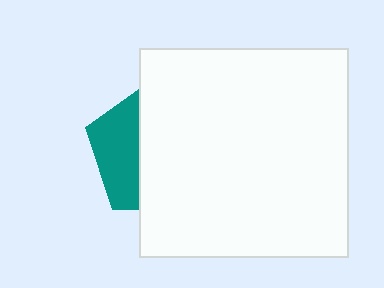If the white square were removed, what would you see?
You would see the complete teal pentagon.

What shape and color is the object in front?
The object in front is a white square.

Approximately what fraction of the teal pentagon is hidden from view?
Roughly 66% of the teal pentagon is hidden behind the white square.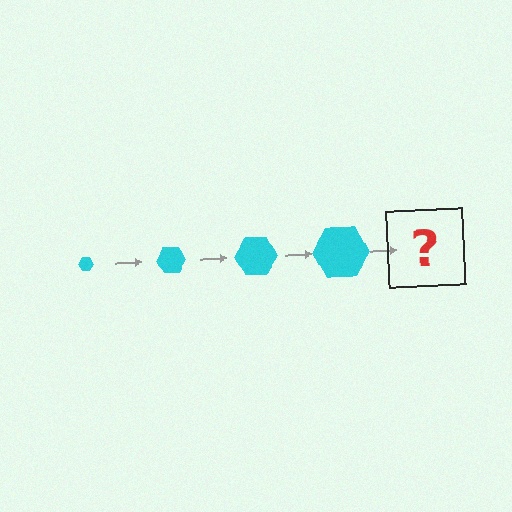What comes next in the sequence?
The next element should be a cyan hexagon, larger than the previous one.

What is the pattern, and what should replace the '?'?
The pattern is that the hexagon gets progressively larger each step. The '?' should be a cyan hexagon, larger than the previous one.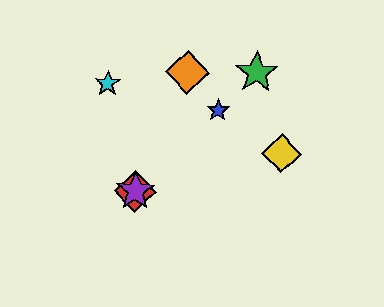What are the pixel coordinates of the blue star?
The blue star is at (218, 110).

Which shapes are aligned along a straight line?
The red diamond, the blue star, the green star, the purple star are aligned along a straight line.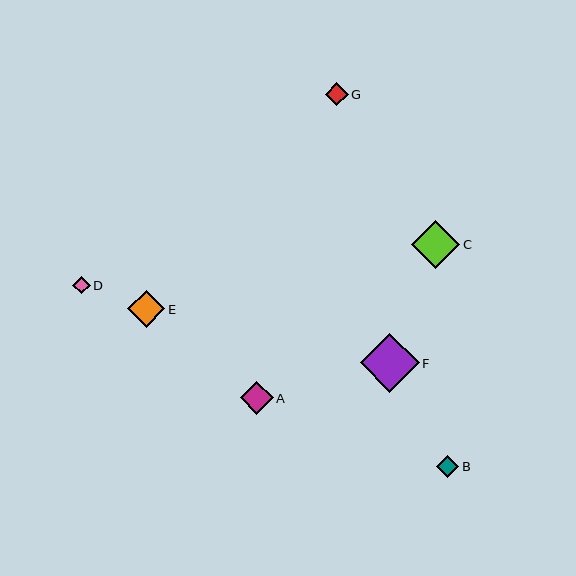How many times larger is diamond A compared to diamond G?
Diamond A is approximately 1.4 times the size of diamond G.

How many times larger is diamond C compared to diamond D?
Diamond C is approximately 2.8 times the size of diamond D.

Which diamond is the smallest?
Diamond D is the smallest with a size of approximately 17 pixels.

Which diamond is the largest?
Diamond F is the largest with a size of approximately 58 pixels.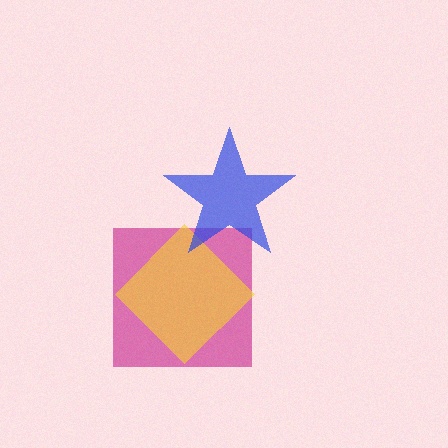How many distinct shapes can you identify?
There are 3 distinct shapes: a magenta square, a yellow diamond, a blue star.